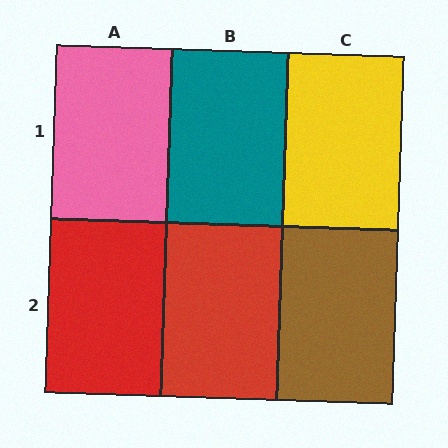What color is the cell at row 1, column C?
Yellow.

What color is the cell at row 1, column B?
Teal.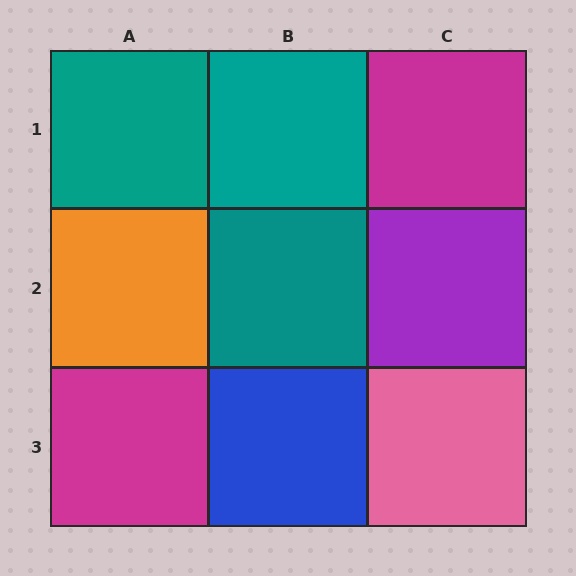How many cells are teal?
3 cells are teal.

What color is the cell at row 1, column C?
Magenta.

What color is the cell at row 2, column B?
Teal.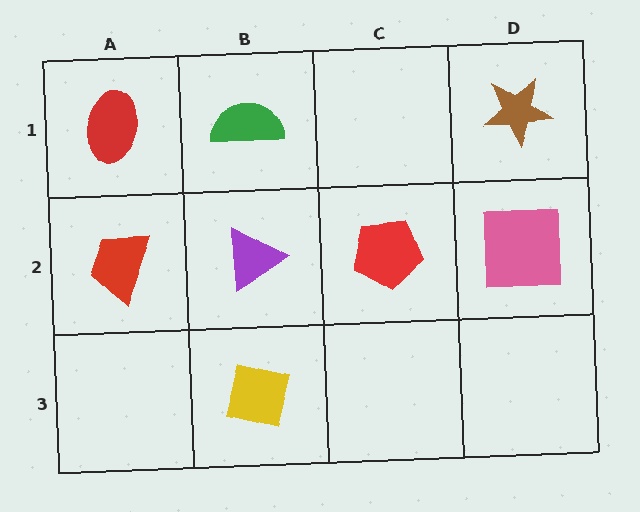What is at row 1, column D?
A brown star.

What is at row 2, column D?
A pink square.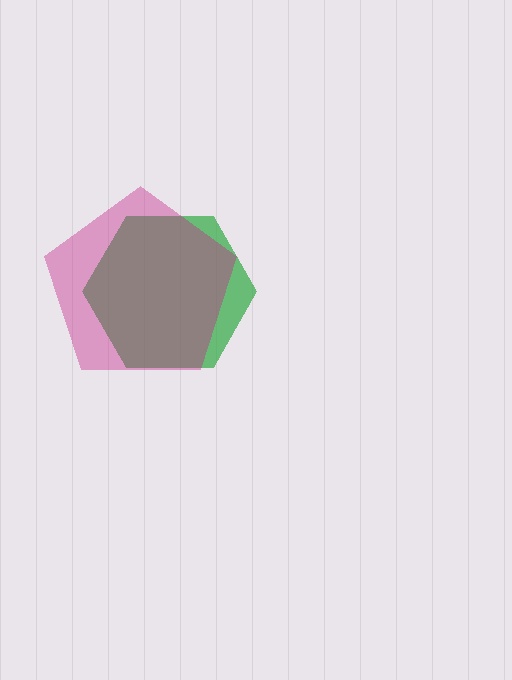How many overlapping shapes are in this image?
There are 2 overlapping shapes in the image.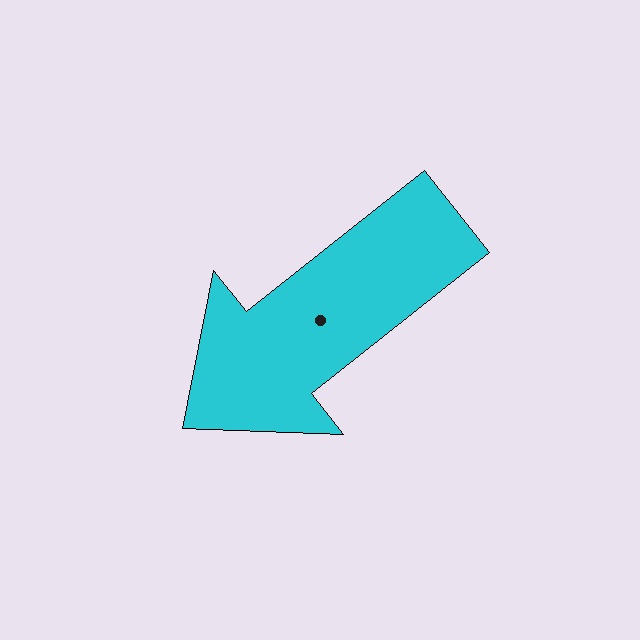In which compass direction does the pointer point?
Southwest.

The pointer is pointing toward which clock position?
Roughly 8 o'clock.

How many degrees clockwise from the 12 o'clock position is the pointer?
Approximately 232 degrees.